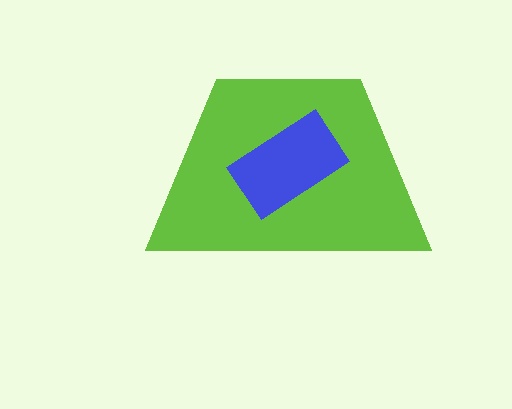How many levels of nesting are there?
2.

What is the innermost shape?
The blue rectangle.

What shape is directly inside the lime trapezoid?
The blue rectangle.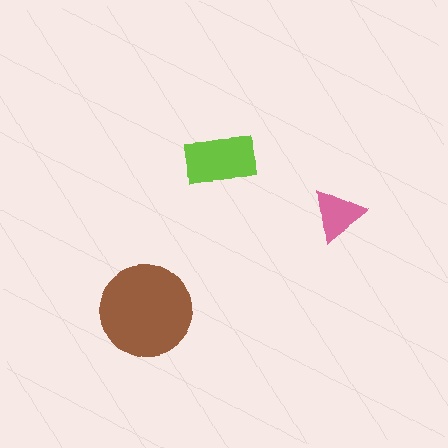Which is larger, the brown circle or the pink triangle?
The brown circle.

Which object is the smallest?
The pink triangle.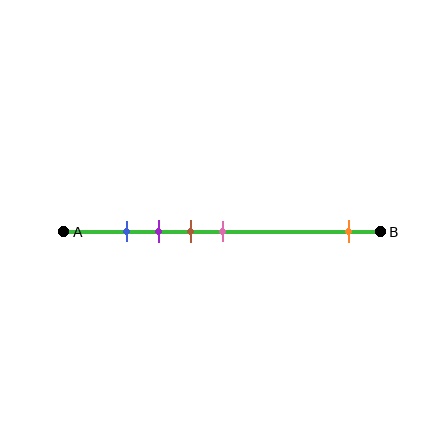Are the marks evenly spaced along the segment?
No, the marks are not evenly spaced.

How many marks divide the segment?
There are 5 marks dividing the segment.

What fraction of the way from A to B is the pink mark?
The pink mark is approximately 50% (0.5) of the way from A to B.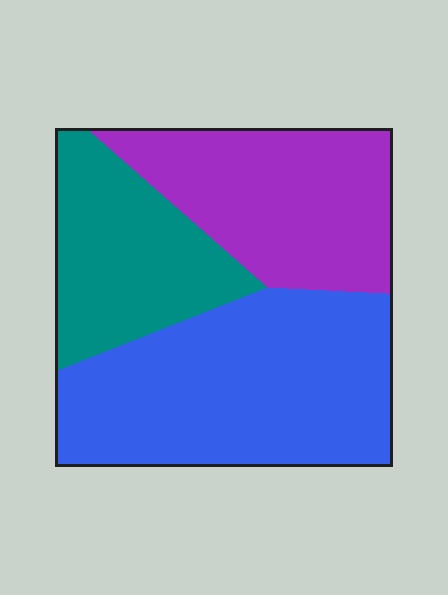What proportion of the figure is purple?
Purple covers roughly 30% of the figure.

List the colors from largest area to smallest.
From largest to smallest: blue, purple, teal.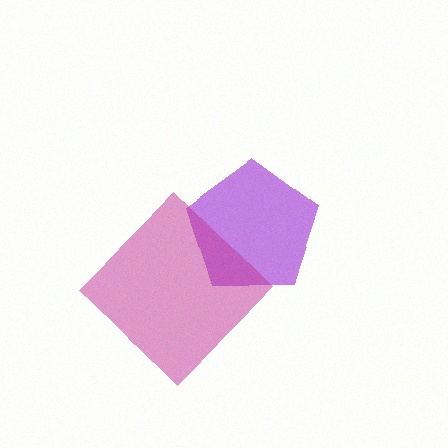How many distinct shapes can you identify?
There are 2 distinct shapes: a purple pentagon, a magenta diamond.